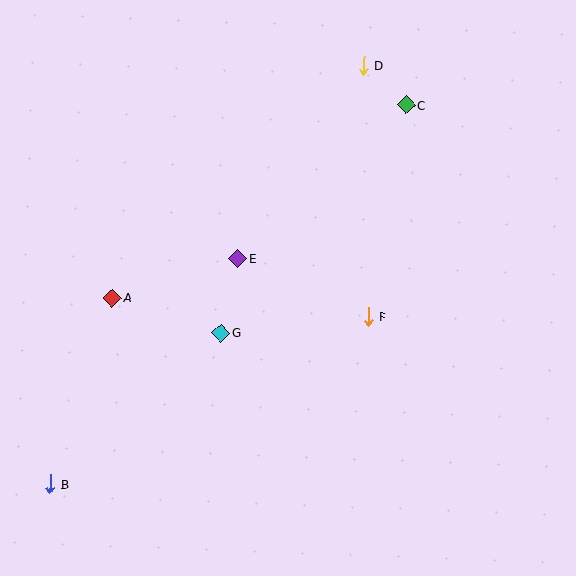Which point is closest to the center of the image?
Point E at (238, 259) is closest to the center.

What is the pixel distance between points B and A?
The distance between B and A is 197 pixels.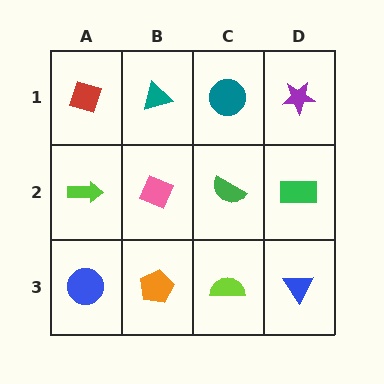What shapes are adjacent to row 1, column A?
A lime arrow (row 2, column A), a teal triangle (row 1, column B).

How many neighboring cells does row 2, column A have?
3.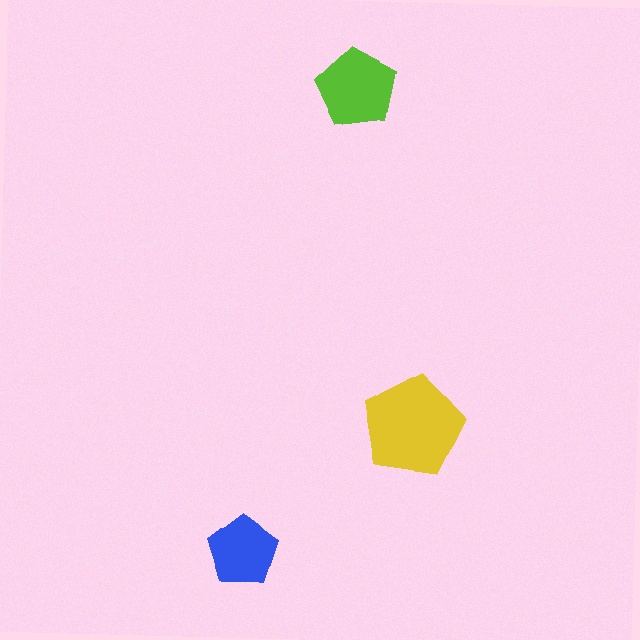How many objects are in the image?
There are 3 objects in the image.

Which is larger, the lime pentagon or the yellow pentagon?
The yellow one.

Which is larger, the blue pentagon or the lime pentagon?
The lime one.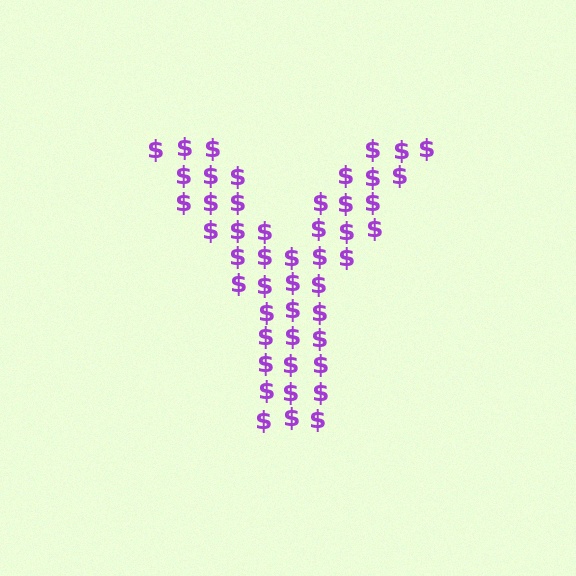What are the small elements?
The small elements are dollar signs.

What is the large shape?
The large shape is the letter Y.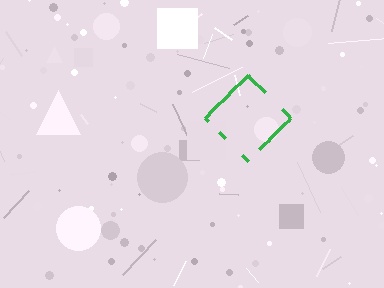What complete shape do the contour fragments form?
The contour fragments form a diamond.